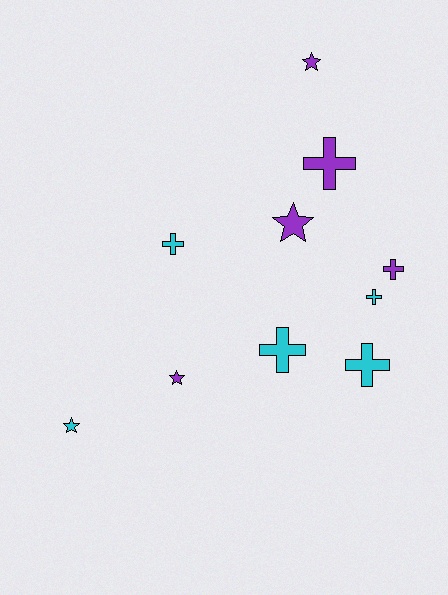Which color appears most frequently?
Purple, with 5 objects.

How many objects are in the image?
There are 10 objects.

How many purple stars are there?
There are 3 purple stars.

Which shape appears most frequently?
Cross, with 6 objects.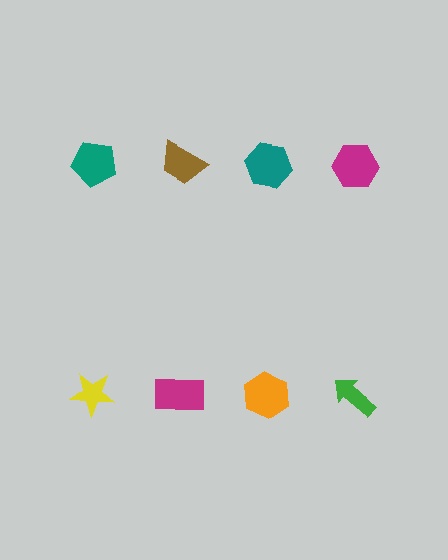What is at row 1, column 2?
A brown trapezoid.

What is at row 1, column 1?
A teal pentagon.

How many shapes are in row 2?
4 shapes.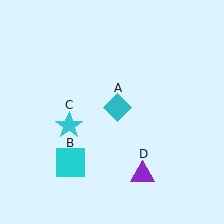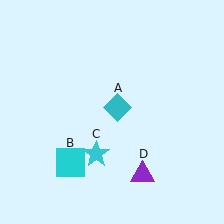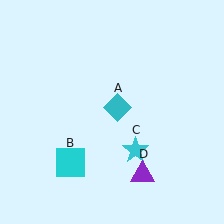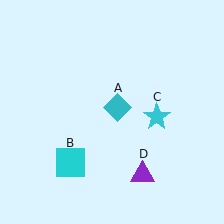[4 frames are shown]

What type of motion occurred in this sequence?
The cyan star (object C) rotated counterclockwise around the center of the scene.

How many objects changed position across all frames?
1 object changed position: cyan star (object C).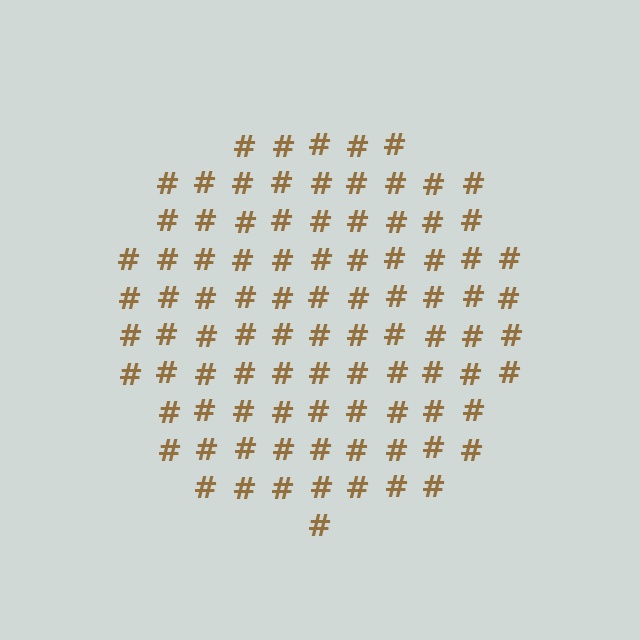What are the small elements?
The small elements are hash symbols.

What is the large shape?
The large shape is a circle.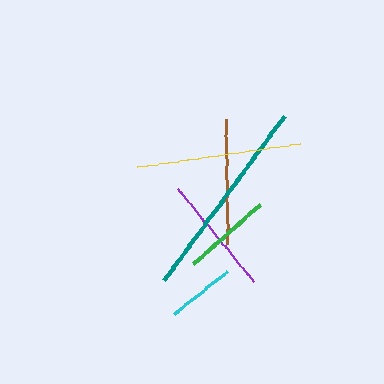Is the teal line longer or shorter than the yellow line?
The teal line is longer than the yellow line.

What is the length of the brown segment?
The brown segment is approximately 126 pixels long.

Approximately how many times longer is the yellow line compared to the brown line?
The yellow line is approximately 1.3 times the length of the brown line.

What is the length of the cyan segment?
The cyan segment is approximately 68 pixels long.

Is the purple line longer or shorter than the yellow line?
The yellow line is longer than the purple line.